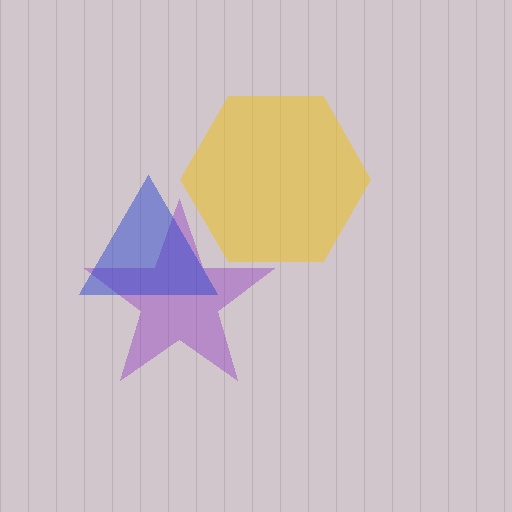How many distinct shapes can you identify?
There are 3 distinct shapes: a purple star, a yellow hexagon, a blue triangle.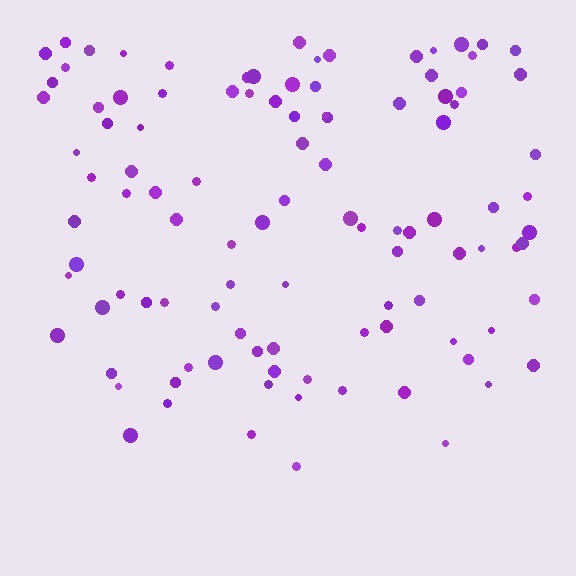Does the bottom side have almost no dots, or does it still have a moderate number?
Still a moderate number, just noticeably fewer than the top.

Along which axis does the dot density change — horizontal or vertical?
Vertical.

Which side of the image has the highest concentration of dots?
The top.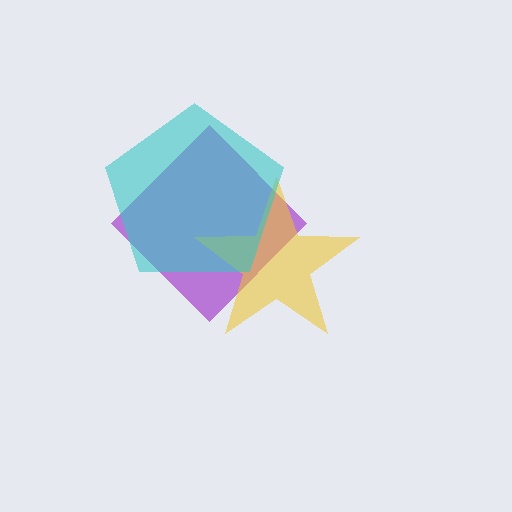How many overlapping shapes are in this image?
There are 3 overlapping shapes in the image.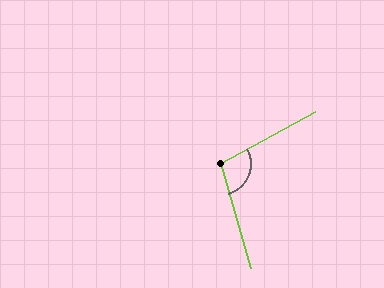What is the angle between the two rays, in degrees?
Approximately 103 degrees.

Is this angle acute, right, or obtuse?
It is obtuse.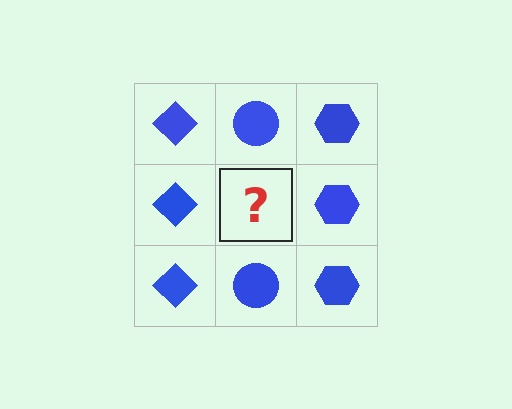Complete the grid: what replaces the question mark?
The question mark should be replaced with a blue circle.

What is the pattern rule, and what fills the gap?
The rule is that each column has a consistent shape. The gap should be filled with a blue circle.